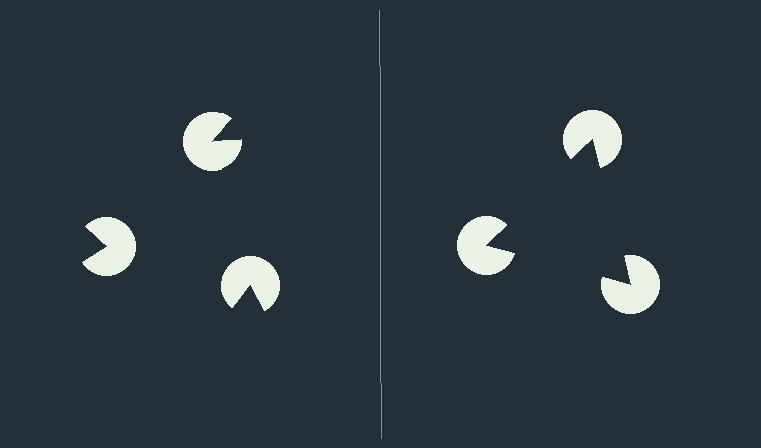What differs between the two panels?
The pac-man discs are positioned identically on both sides; only the wedge orientations differ. On the right they align to a triangle; on the left they are misaligned.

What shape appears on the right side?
An illusory triangle.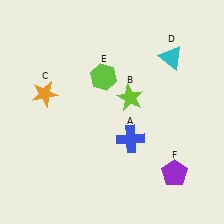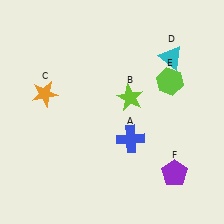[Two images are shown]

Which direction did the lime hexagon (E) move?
The lime hexagon (E) moved right.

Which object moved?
The lime hexagon (E) moved right.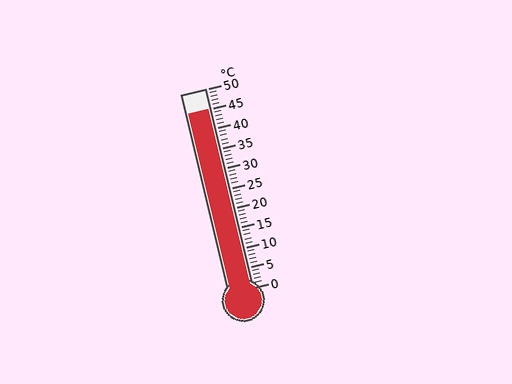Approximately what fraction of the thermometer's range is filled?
The thermometer is filled to approximately 90% of its range.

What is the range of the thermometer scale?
The thermometer scale ranges from 0°C to 50°C.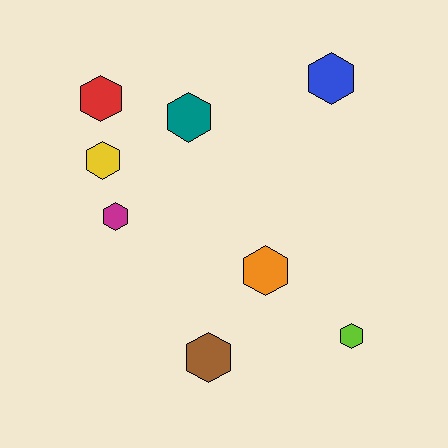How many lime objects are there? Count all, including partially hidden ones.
There is 1 lime object.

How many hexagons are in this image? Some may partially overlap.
There are 8 hexagons.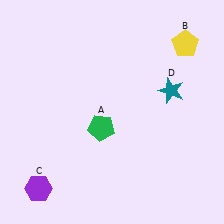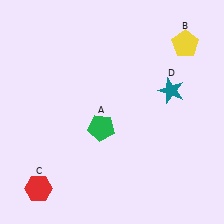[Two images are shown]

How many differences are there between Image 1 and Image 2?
There is 1 difference between the two images.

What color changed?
The hexagon (C) changed from purple in Image 1 to red in Image 2.